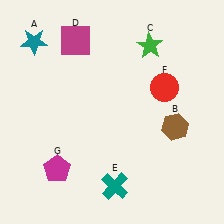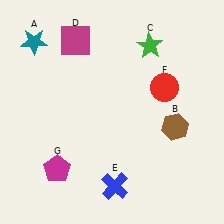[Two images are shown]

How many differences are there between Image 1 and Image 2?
There is 1 difference between the two images.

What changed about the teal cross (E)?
In Image 1, E is teal. In Image 2, it changed to blue.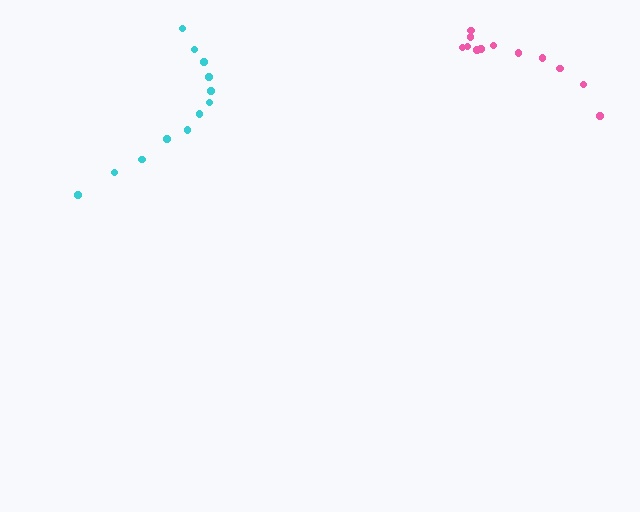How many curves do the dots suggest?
There are 2 distinct paths.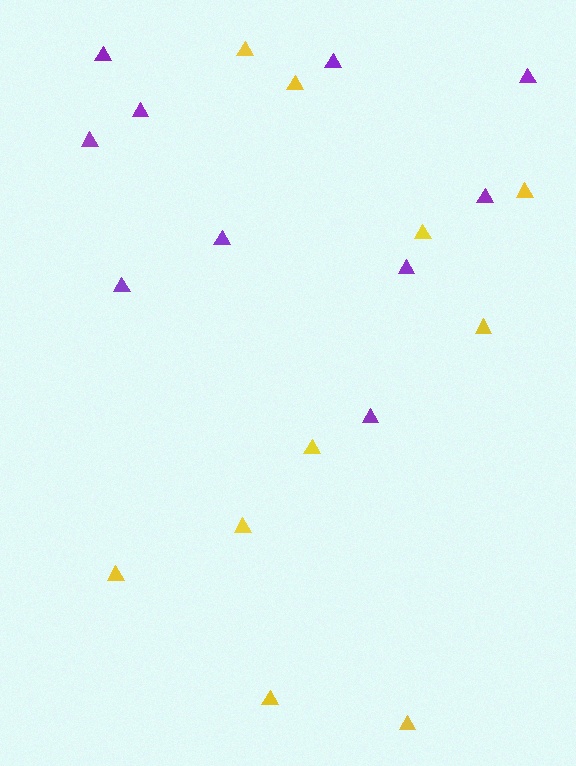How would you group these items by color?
There are 2 groups: one group of yellow triangles (10) and one group of purple triangles (10).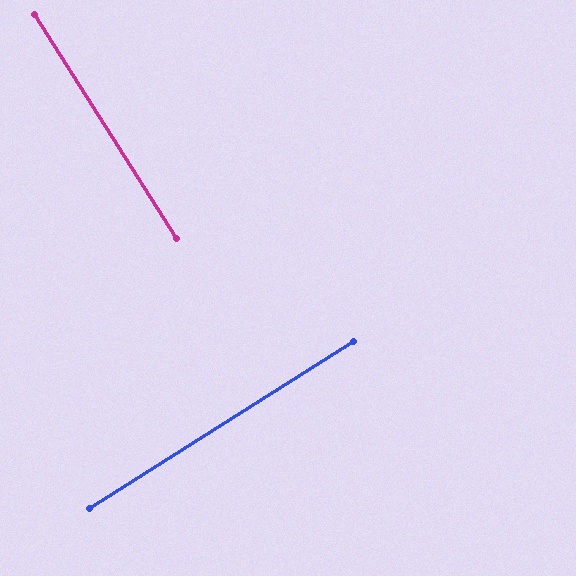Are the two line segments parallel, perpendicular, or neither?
Perpendicular — they meet at approximately 90°.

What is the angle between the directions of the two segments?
Approximately 90 degrees.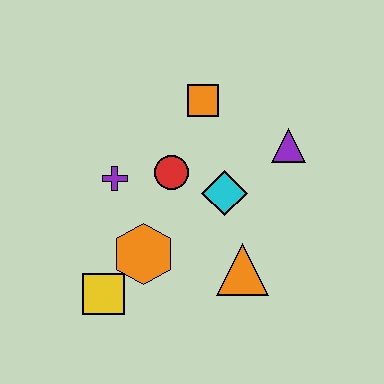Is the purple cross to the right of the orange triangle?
No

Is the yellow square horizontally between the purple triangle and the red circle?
No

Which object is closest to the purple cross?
The red circle is closest to the purple cross.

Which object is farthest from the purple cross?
The purple triangle is farthest from the purple cross.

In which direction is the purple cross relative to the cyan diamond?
The purple cross is to the left of the cyan diamond.